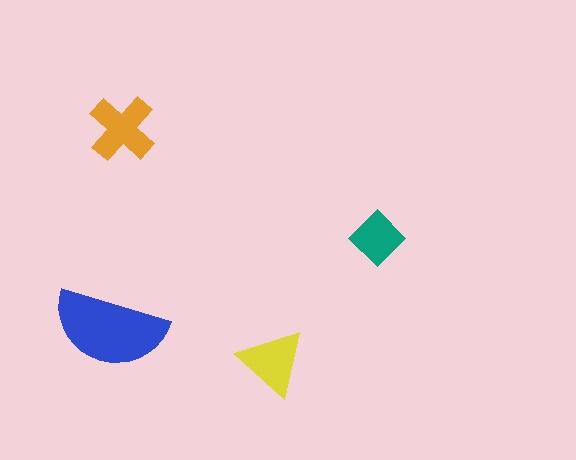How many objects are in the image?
There are 4 objects in the image.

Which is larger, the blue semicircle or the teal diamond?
The blue semicircle.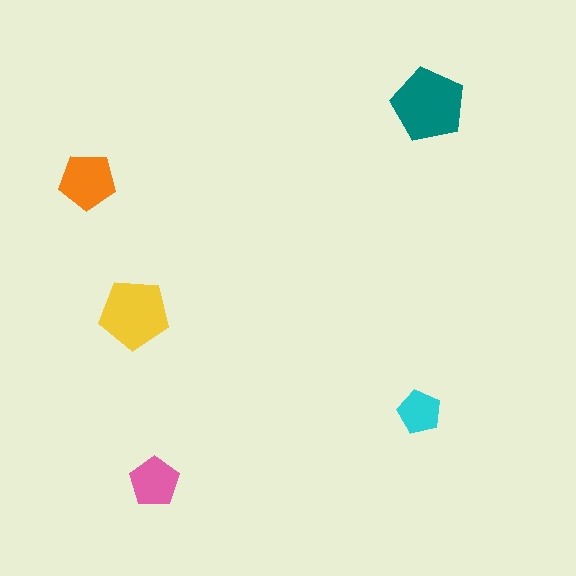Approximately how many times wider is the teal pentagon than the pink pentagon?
About 1.5 times wider.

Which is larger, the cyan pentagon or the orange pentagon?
The orange one.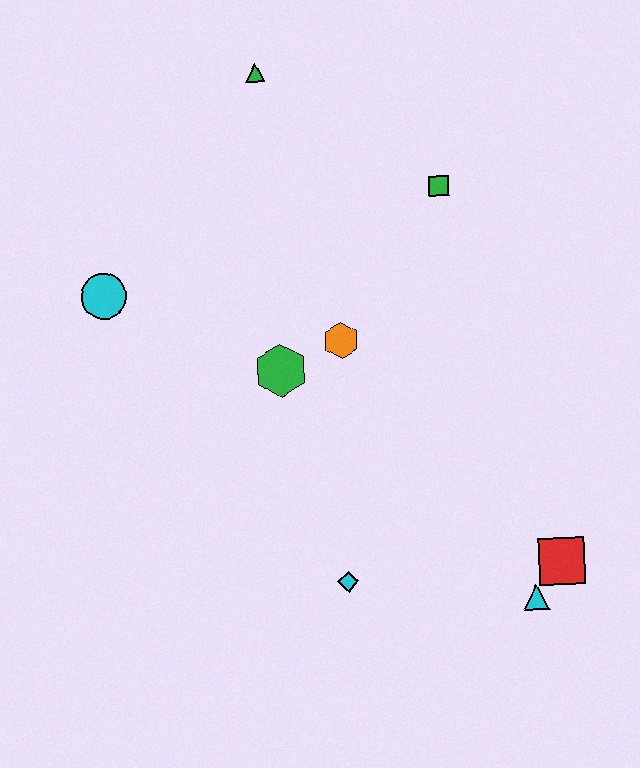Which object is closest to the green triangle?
The green square is closest to the green triangle.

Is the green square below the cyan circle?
No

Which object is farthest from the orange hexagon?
The cyan triangle is farthest from the orange hexagon.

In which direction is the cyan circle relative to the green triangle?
The cyan circle is below the green triangle.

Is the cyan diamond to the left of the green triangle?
No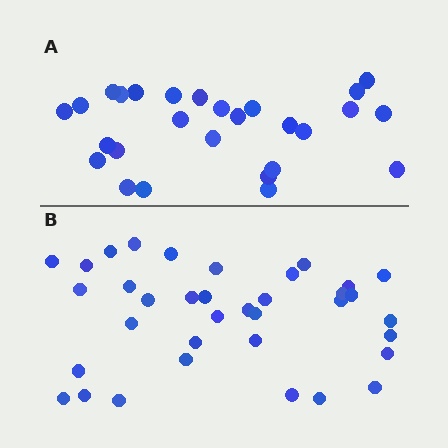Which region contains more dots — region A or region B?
Region B (the bottom region) has more dots.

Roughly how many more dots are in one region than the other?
Region B has roughly 8 or so more dots than region A.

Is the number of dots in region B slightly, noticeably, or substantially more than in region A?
Region B has noticeably more, but not dramatically so. The ratio is roughly 1.3 to 1.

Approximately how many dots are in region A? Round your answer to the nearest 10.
About 30 dots. (The exact count is 27, which rounds to 30.)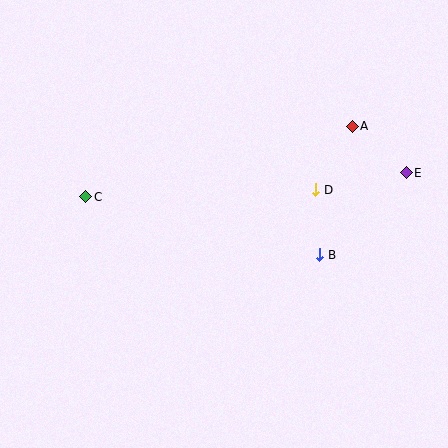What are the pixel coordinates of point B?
Point B is at (320, 255).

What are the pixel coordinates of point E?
Point E is at (406, 173).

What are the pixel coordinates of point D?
Point D is at (316, 190).